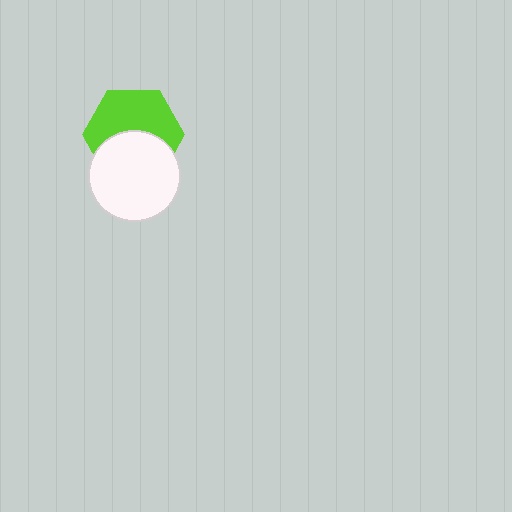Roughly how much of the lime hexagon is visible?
About half of it is visible (roughly 56%).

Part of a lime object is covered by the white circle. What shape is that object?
It is a hexagon.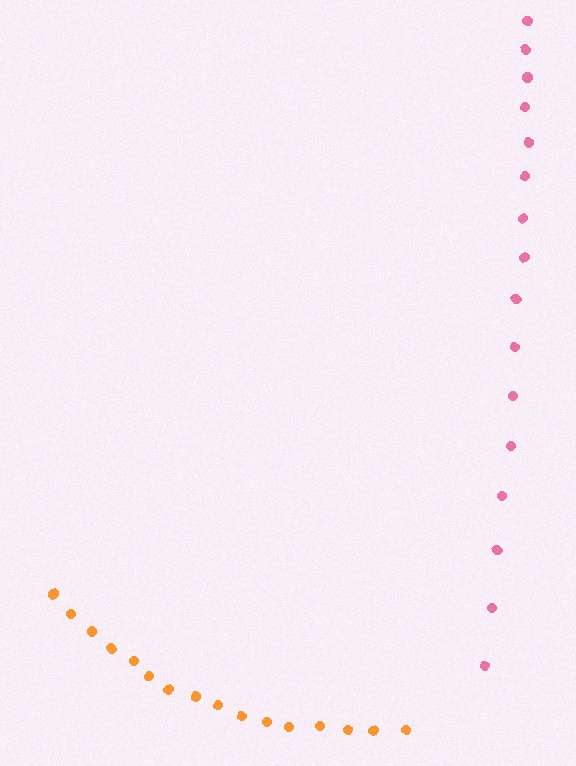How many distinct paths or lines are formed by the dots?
There are 2 distinct paths.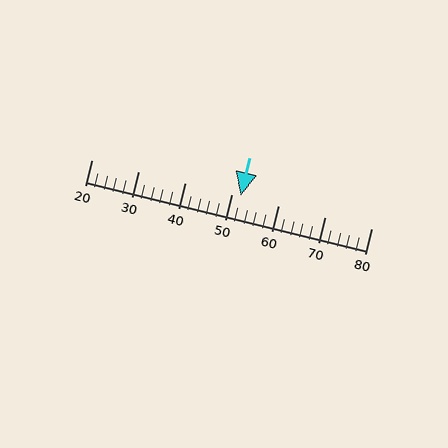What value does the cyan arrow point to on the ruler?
The cyan arrow points to approximately 52.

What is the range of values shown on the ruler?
The ruler shows values from 20 to 80.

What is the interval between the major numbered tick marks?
The major tick marks are spaced 10 units apart.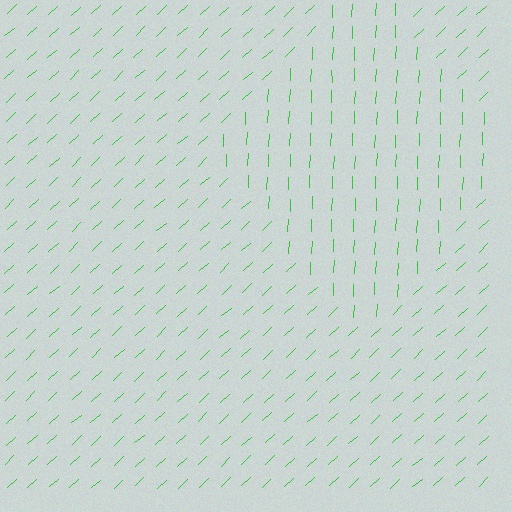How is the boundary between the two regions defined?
The boundary is defined purely by a change in line orientation (approximately 45 degrees difference). All lines are the same color and thickness.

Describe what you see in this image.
The image is filled with small green line segments. A diamond region in the image has lines oriented differently from the surrounding lines, creating a visible texture boundary.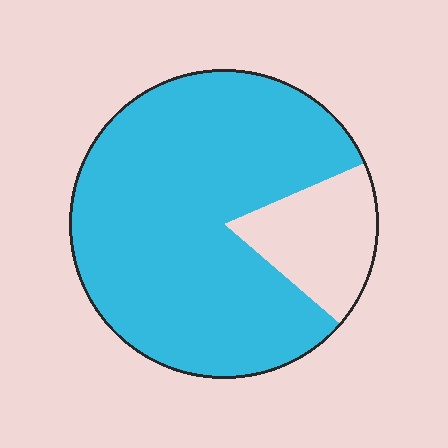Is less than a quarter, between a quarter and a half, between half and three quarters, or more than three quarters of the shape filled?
More than three quarters.